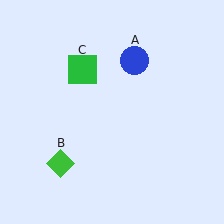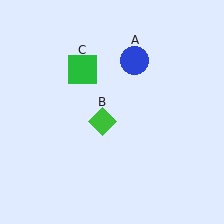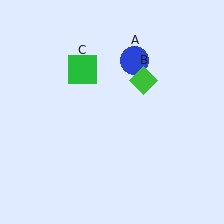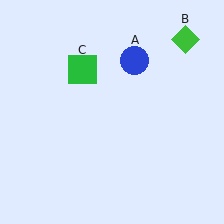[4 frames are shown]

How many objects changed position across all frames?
1 object changed position: green diamond (object B).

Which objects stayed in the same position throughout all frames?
Blue circle (object A) and green square (object C) remained stationary.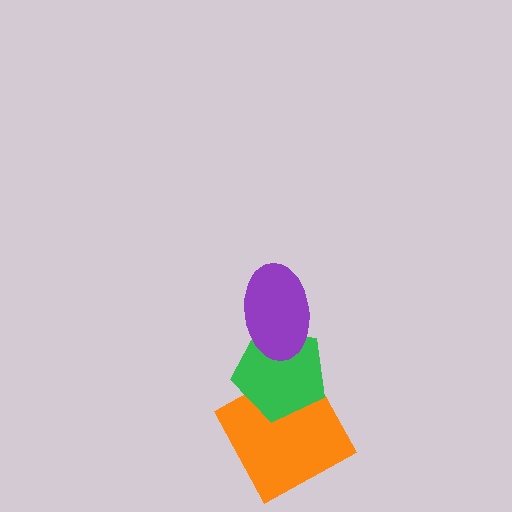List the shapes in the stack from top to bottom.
From top to bottom: the purple ellipse, the green pentagon, the orange square.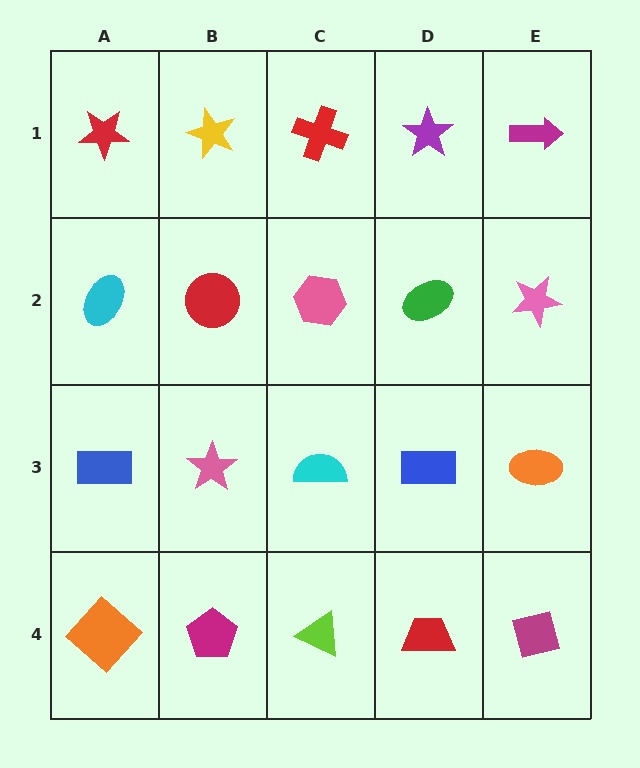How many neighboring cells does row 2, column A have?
3.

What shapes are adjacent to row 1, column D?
A green ellipse (row 2, column D), a red cross (row 1, column C), a magenta arrow (row 1, column E).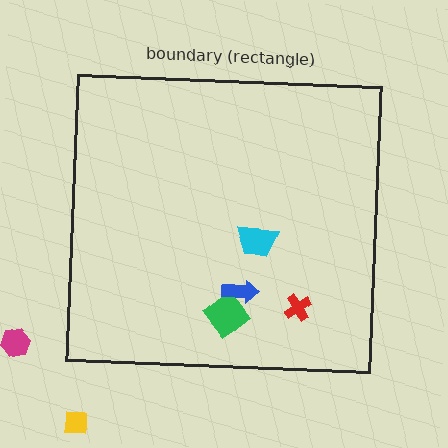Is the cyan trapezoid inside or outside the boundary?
Inside.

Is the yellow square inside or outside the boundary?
Outside.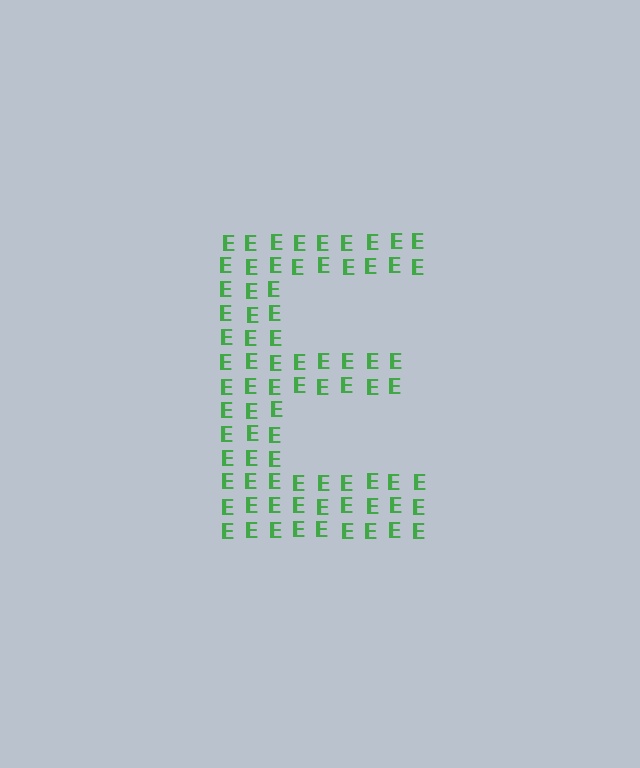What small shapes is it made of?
It is made of small letter E's.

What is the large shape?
The large shape is the letter E.